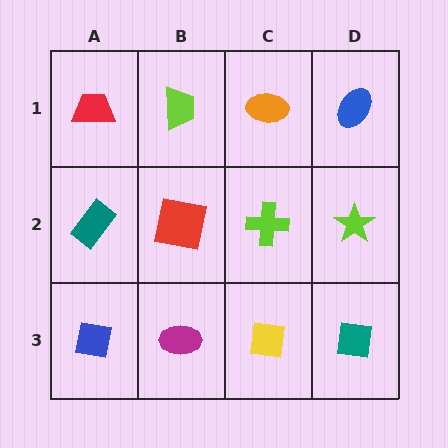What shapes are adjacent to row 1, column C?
A lime cross (row 2, column C), a lime trapezoid (row 1, column B), a blue ellipse (row 1, column D).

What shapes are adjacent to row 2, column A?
A red trapezoid (row 1, column A), a blue square (row 3, column A), a red square (row 2, column B).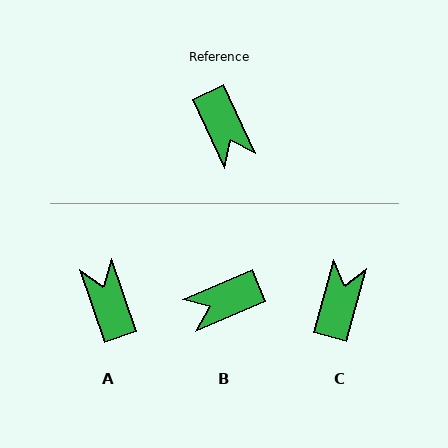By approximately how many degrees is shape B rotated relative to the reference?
Approximately 92 degrees clockwise.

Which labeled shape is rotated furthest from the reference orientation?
A, about 174 degrees away.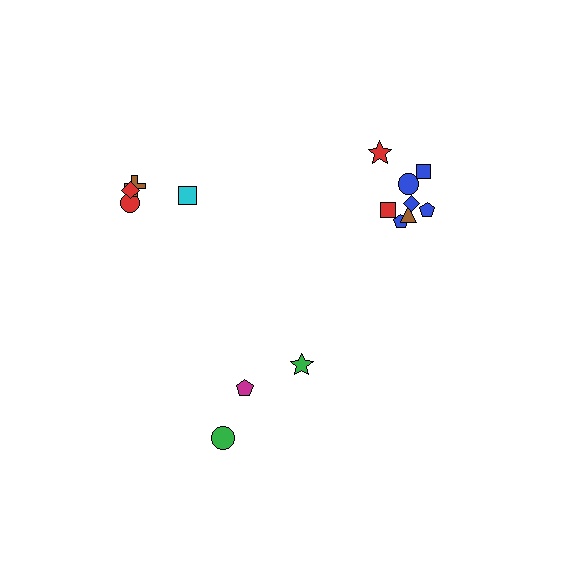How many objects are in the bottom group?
There are 3 objects.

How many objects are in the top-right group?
There are 8 objects.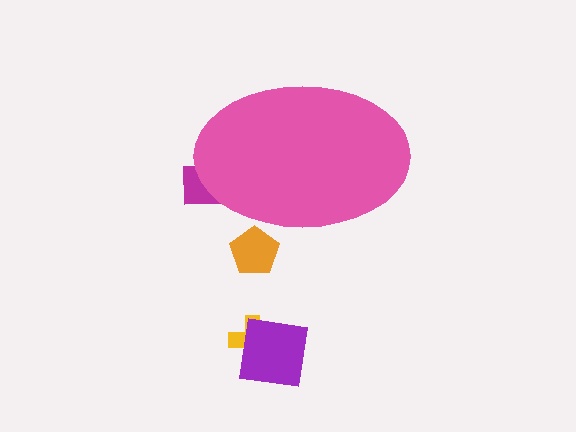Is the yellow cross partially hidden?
No, the yellow cross is fully visible.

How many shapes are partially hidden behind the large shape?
2 shapes are partially hidden.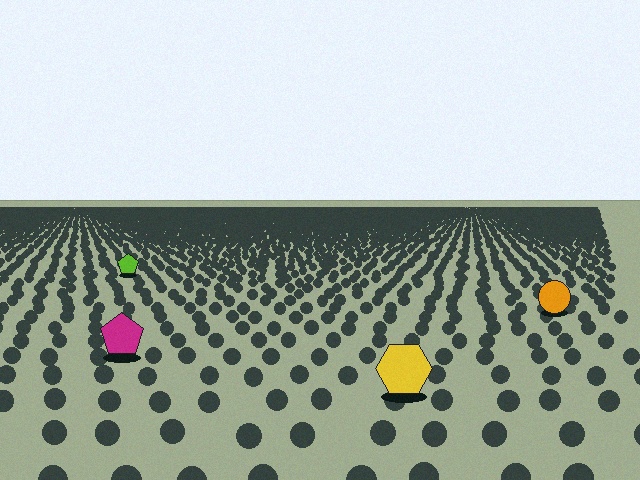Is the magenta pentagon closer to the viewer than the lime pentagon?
Yes. The magenta pentagon is closer — you can tell from the texture gradient: the ground texture is coarser near it.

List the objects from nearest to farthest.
From nearest to farthest: the yellow hexagon, the magenta pentagon, the orange circle, the lime pentagon.